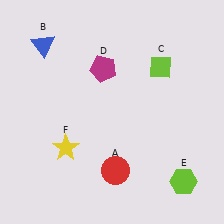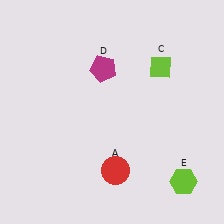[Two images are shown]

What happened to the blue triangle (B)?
The blue triangle (B) was removed in Image 2. It was in the top-left area of Image 1.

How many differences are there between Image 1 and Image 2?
There are 2 differences between the two images.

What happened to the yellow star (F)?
The yellow star (F) was removed in Image 2. It was in the bottom-left area of Image 1.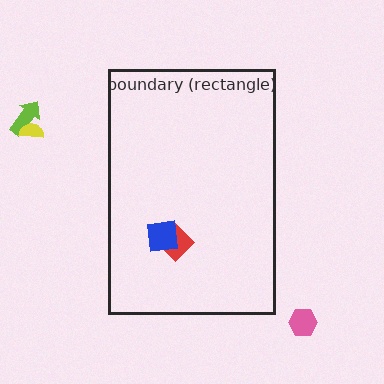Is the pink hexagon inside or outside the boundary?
Outside.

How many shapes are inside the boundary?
2 inside, 3 outside.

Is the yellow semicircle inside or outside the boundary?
Outside.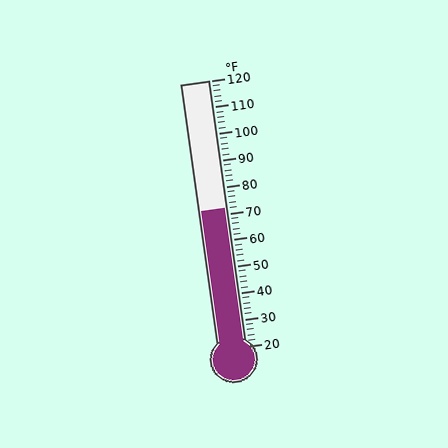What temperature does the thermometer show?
The thermometer shows approximately 72°F.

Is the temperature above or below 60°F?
The temperature is above 60°F.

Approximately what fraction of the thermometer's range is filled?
The thermometer is filled to approximately 50% of its range.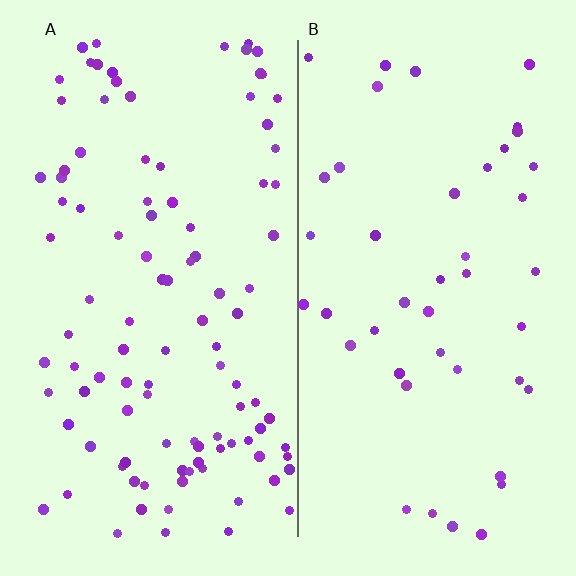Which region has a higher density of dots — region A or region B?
A (the left).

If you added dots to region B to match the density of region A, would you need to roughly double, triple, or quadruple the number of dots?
Approximately double.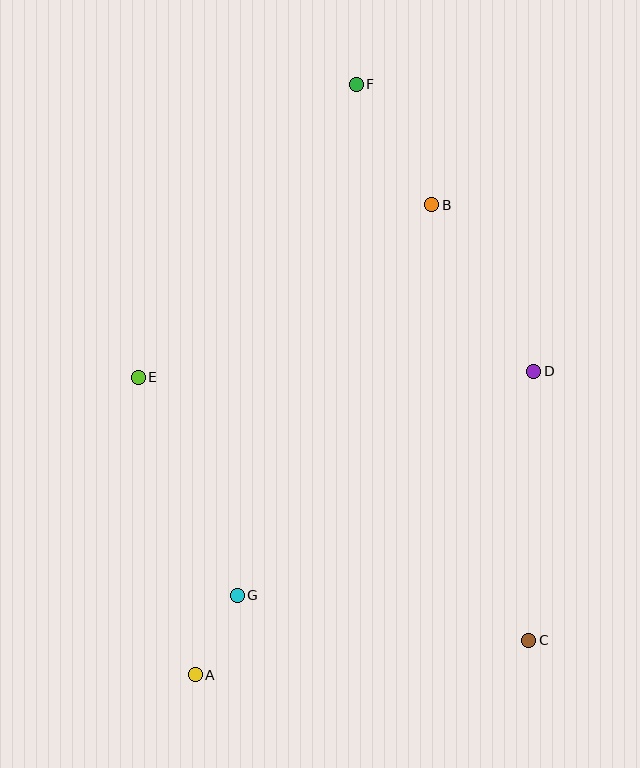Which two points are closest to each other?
Points A and G are closest to each other.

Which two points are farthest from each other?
Points A and F are farthest from each other.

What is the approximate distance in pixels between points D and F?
The distance between D and F is approximately 337 pixels.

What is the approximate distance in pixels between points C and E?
The distance between C and E is approximately 471 pixels.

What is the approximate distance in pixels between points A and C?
The distance between A and C is approximately 335 pixels.